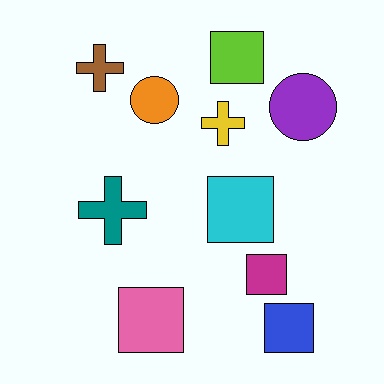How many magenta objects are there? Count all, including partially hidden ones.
There is 1 magenta object.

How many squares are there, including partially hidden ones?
There are 5 squares.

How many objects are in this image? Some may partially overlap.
There are 10 objects.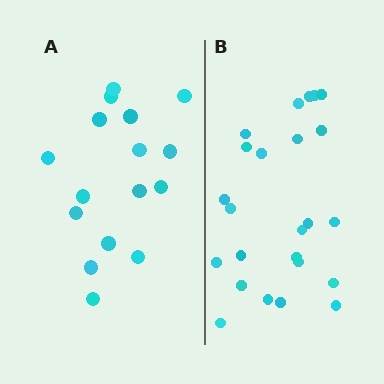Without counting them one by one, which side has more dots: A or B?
Region B (the right region) has more dots.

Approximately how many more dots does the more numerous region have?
Region B has roughly 8 or so more dots than region A.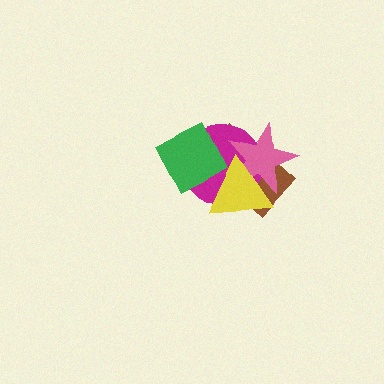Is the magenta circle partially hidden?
Yes, it is partially covered by another shape.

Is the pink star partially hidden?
Yes, it is partially covered by another shape.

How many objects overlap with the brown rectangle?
4 objects overlap with the brown rectangle.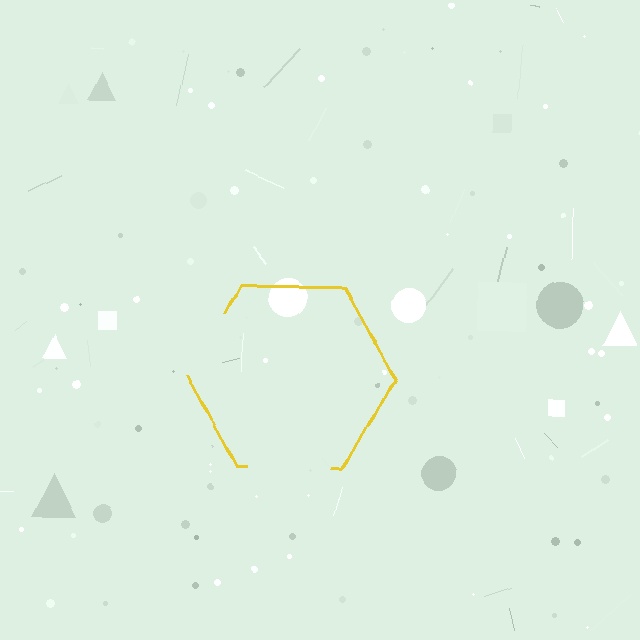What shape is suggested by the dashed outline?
The dashed outline suggests a hexagon.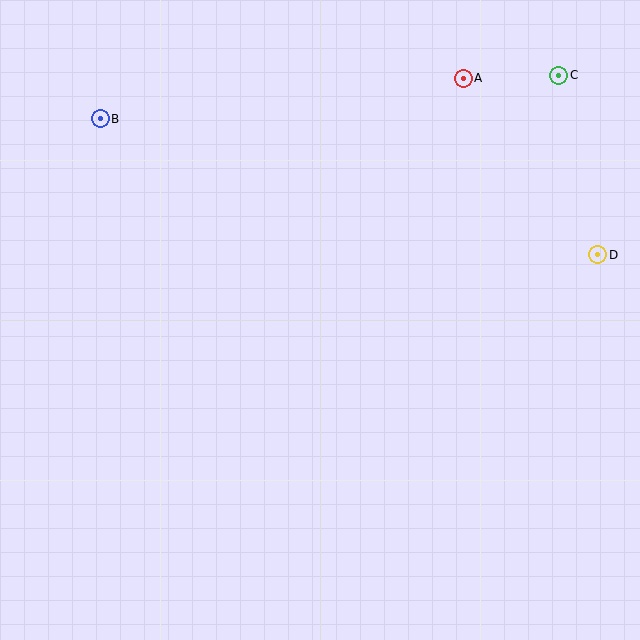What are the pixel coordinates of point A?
Point A is at (463, 78).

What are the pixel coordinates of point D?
Point D is at (598, 255).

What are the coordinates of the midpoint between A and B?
The midpoint between A and B is at (282, 98).